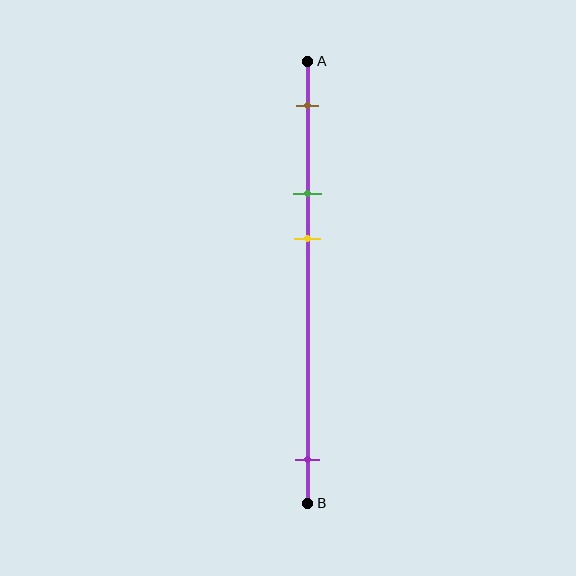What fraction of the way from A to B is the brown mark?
The brown mark is approximately 10% (0.1) of the way from A to B.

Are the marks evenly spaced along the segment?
No, the marks are not evenly spaced.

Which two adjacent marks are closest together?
The green and yellow marks are the closest adjacent pair.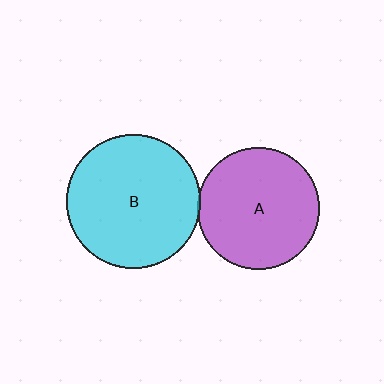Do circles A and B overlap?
Yes.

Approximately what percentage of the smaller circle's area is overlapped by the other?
Approximately 5%.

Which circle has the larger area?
Circle B (cyan).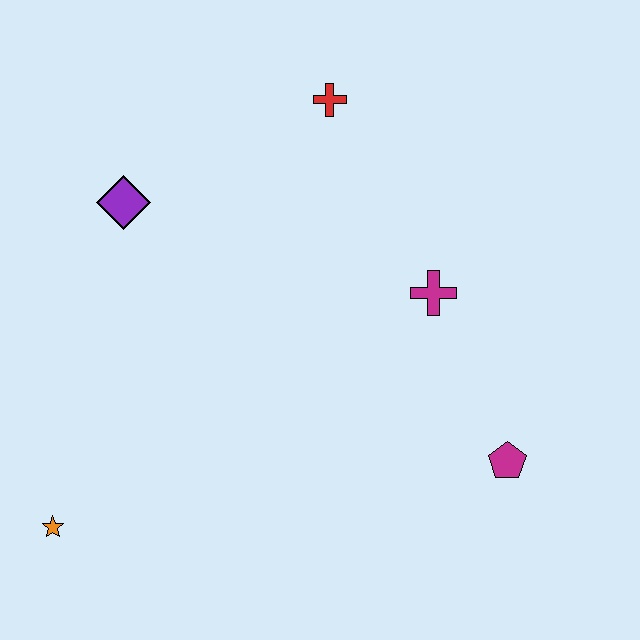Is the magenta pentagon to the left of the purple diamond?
No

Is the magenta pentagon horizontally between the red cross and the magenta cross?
No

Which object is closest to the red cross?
The magenta cross is closest to the red cross.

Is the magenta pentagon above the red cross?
No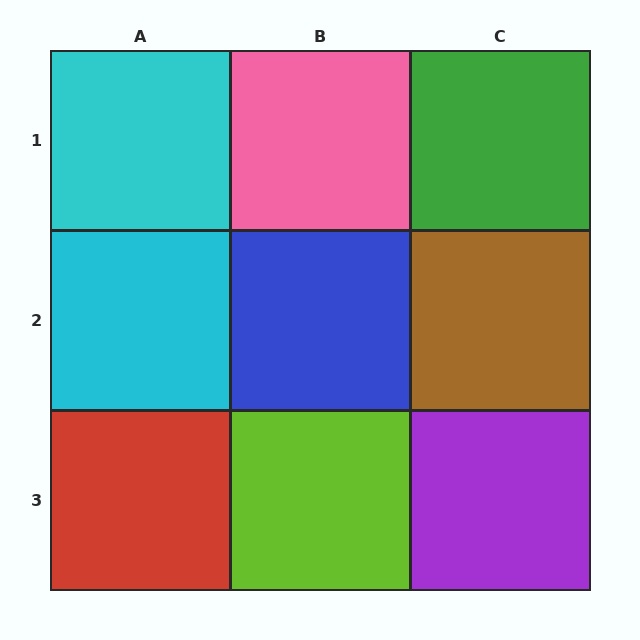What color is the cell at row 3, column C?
Purple.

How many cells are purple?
1 cell is purple.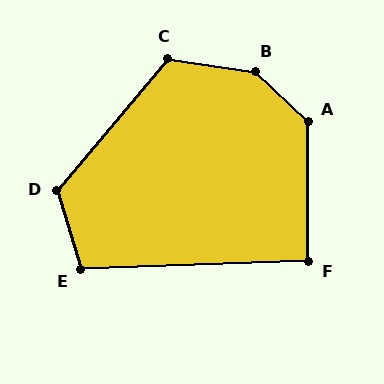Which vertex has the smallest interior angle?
F, at approximately 92 degrees.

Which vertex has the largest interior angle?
B, at approximately 145 degrees.